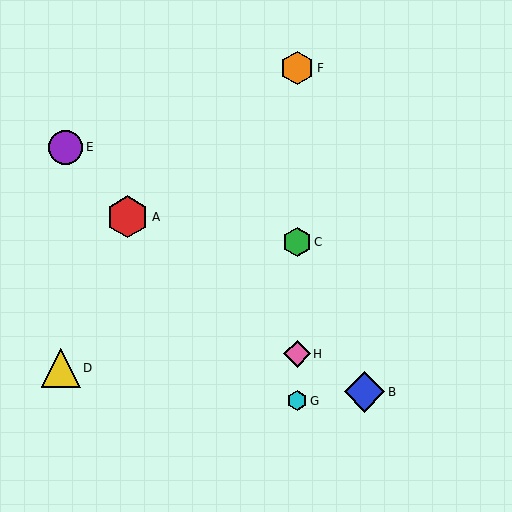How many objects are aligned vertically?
4 objects (C, F, G, H) are aligned vertically.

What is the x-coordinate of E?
Object E is at x≈65.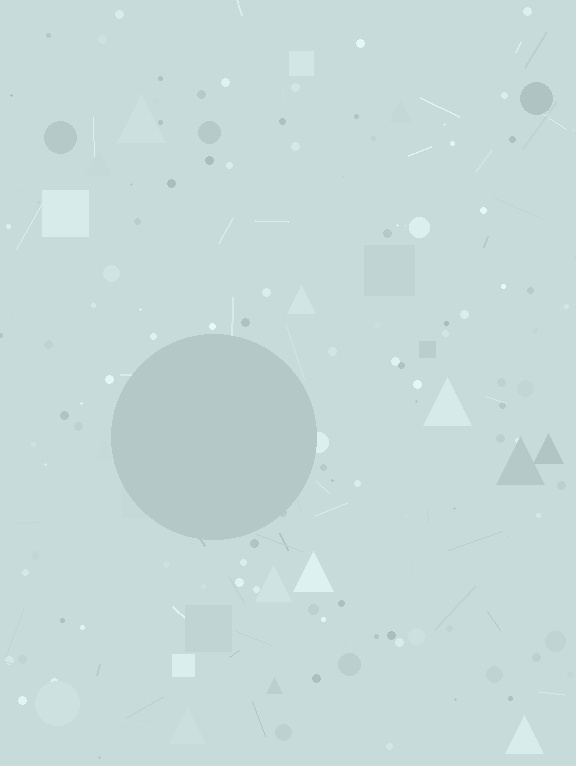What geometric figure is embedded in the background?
A circle is embedded in the background.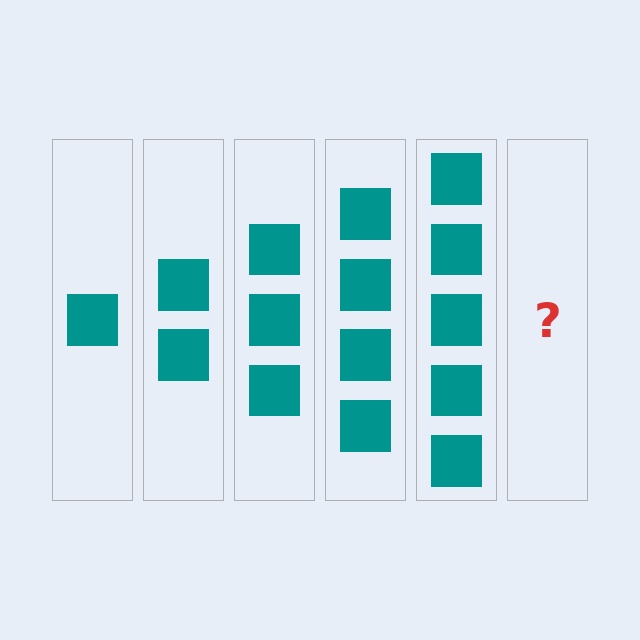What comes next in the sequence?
The next element should be 6 squares.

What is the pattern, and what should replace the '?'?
The pattern is that each step adds one more square. The '?' should be 6 squares.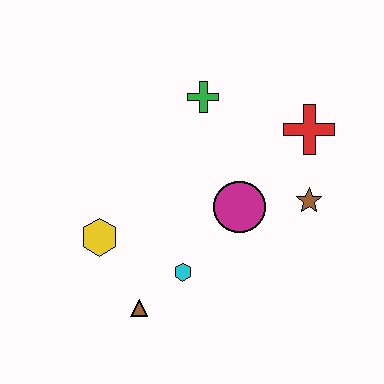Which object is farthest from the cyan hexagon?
The red cross is farthest from the cyan hexagon.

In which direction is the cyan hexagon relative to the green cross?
The cyan hexagon is below the green cross.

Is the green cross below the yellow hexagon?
No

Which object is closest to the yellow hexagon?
The brown triangle is closest to the yellow hexagon.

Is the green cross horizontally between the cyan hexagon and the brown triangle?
No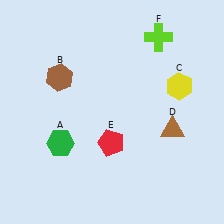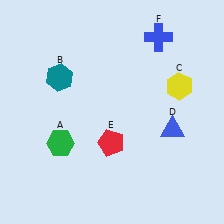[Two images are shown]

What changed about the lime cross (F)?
In Image 1, F is lime. In Image 2, it changed to blue.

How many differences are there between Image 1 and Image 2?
There are 3 differences between the two images.